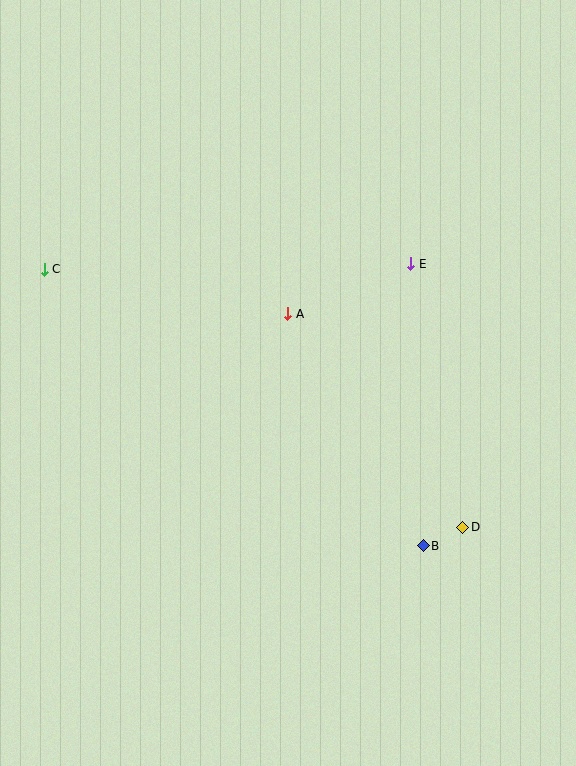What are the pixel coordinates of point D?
Point D is at (463, 527).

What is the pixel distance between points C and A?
The distance between C and A is 247 pixels.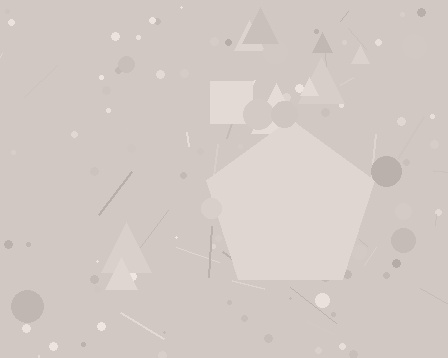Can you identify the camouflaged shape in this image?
The camouflaged shape is a pentagon.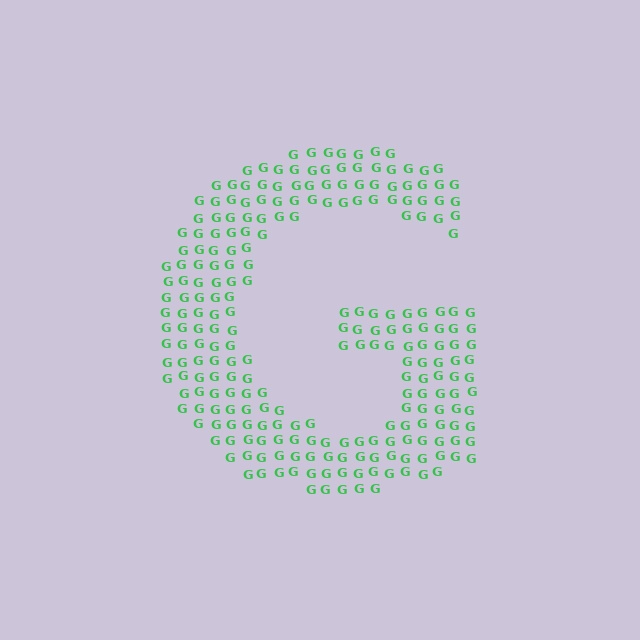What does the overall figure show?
The overall figure shows the letter G.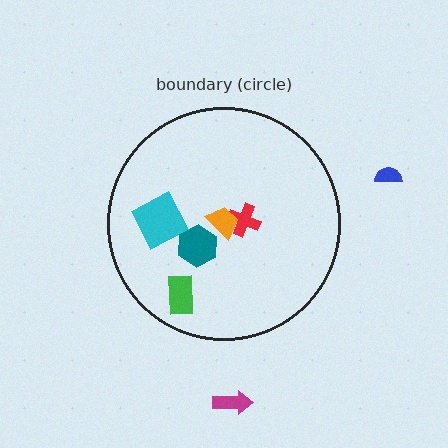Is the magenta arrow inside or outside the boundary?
Outside.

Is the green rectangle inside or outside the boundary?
Inside.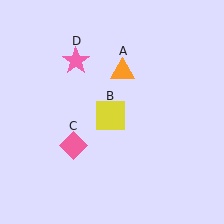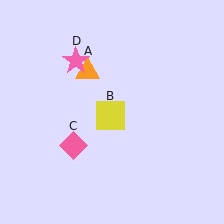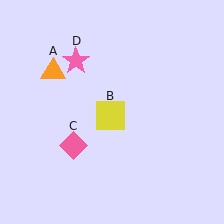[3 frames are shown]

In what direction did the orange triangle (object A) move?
The orange triangle (object A) moved left.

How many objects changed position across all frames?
1 object changed position: orange triangle (object A).